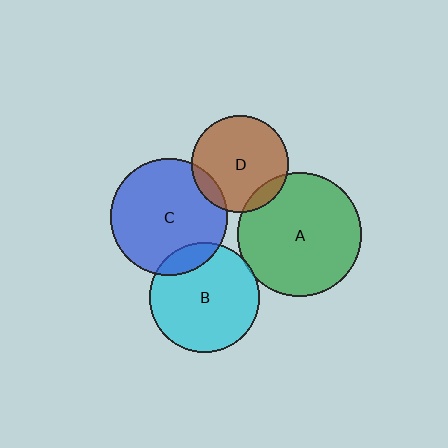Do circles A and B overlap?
Yes.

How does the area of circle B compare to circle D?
Approximately 1.3 times.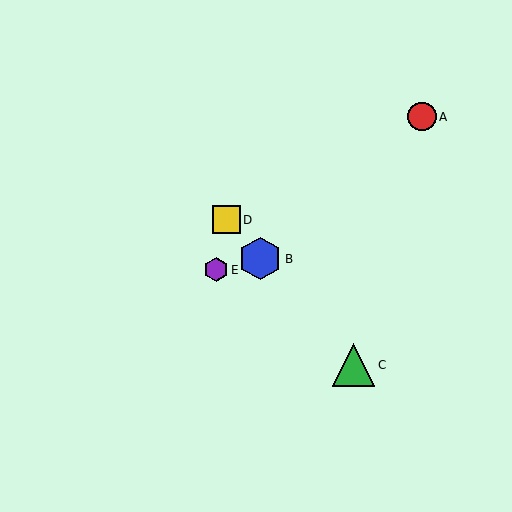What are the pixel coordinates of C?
Object C is at (354, 365).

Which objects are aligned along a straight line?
Objects B, C, D are aligned along a straight line.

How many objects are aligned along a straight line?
3 objects (B, C, D) are aligned along a straight line.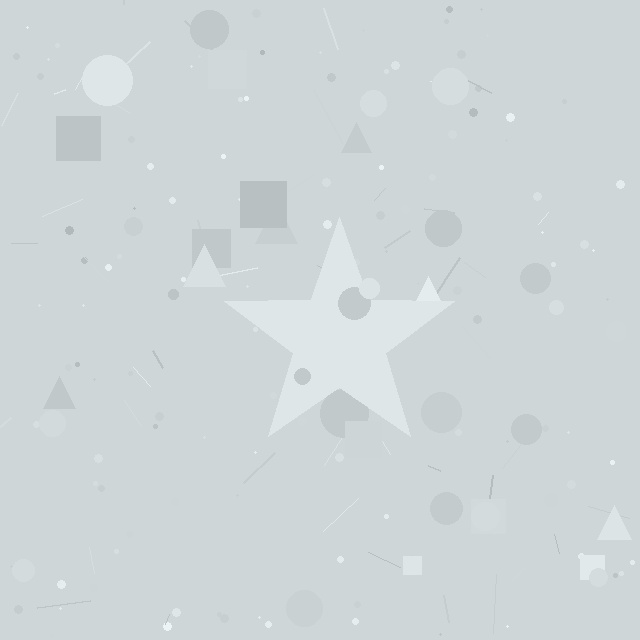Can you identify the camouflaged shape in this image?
The camouflaged shape is a star.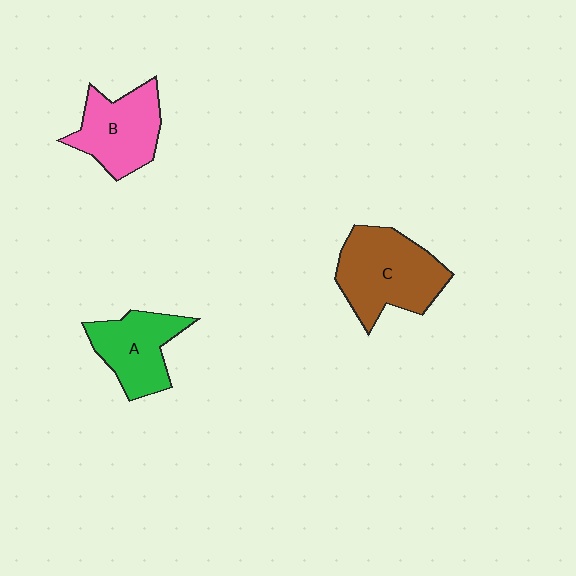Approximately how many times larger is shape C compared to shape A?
Approximately 1.4 times.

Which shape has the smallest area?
Shape A (green).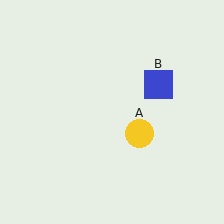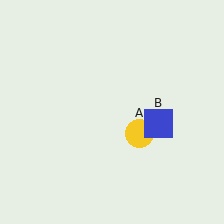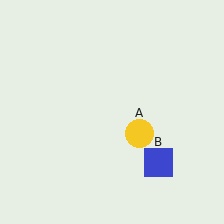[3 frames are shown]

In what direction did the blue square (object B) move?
The blue square (object B) moved down.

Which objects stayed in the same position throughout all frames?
Yellow circle (object A) remained stationary.